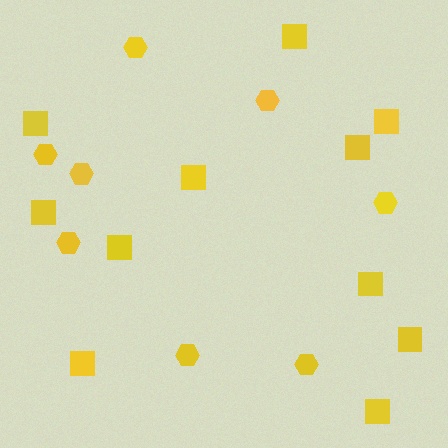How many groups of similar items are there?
There are 2 groups: one group of squares (11) and one group of hexagons (8).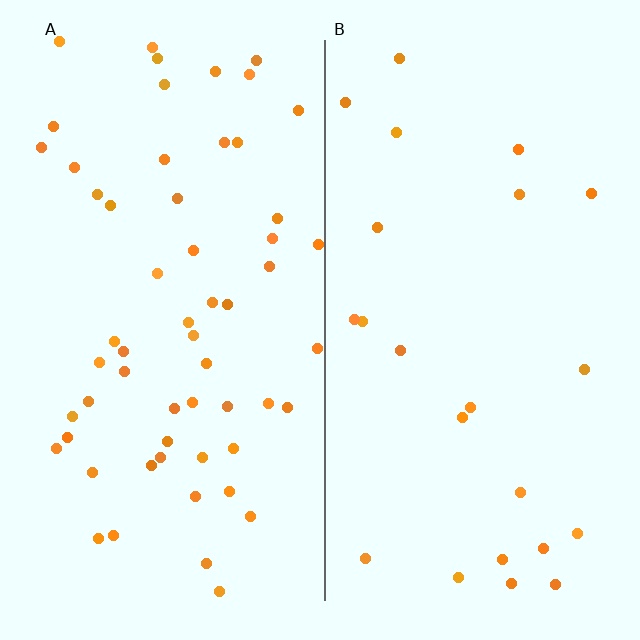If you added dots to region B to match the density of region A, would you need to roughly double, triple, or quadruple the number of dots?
Approximately triple.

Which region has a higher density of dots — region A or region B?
A (the left).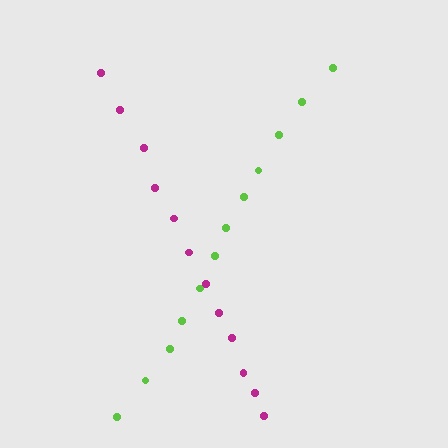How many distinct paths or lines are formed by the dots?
There are 2 distinct paths.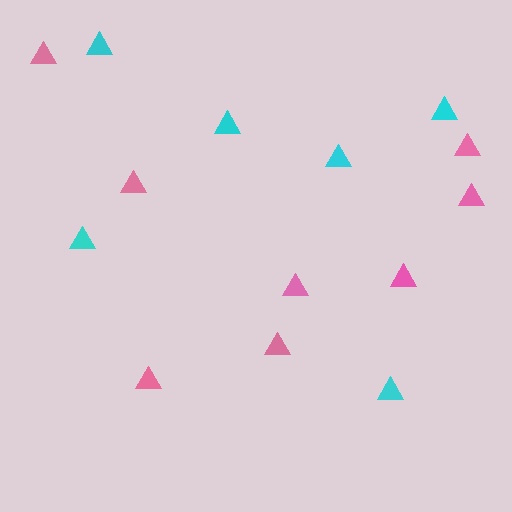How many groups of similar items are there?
There are 2 groups: one group of pink triangles (8) and one group of cyan triangles (6).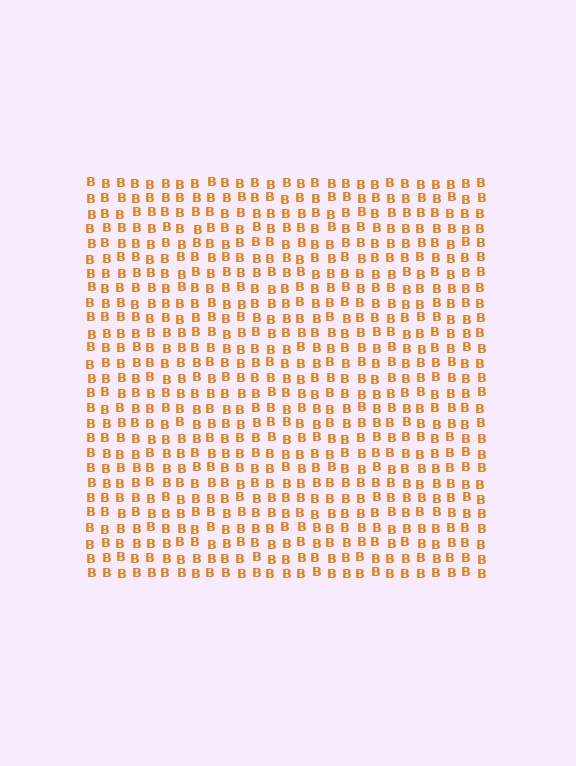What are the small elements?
The small elements are letter B's.